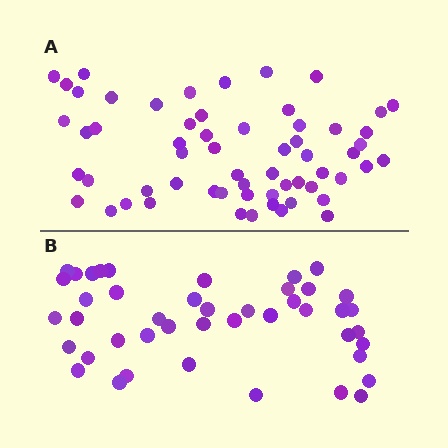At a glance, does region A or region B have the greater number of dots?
Region A (the top region) has more dots.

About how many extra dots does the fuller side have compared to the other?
Region A has approximately 15 more dots than region B.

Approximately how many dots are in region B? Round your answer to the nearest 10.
About 40 dots. (The exact count is 44, which rounds to 40.)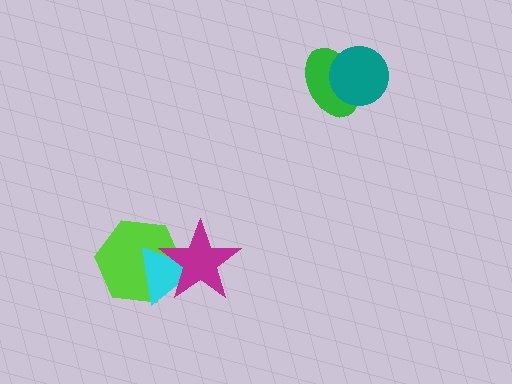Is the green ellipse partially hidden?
Yes, it is partially covered by another shape.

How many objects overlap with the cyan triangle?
2 objects overlap with the cyan triangle.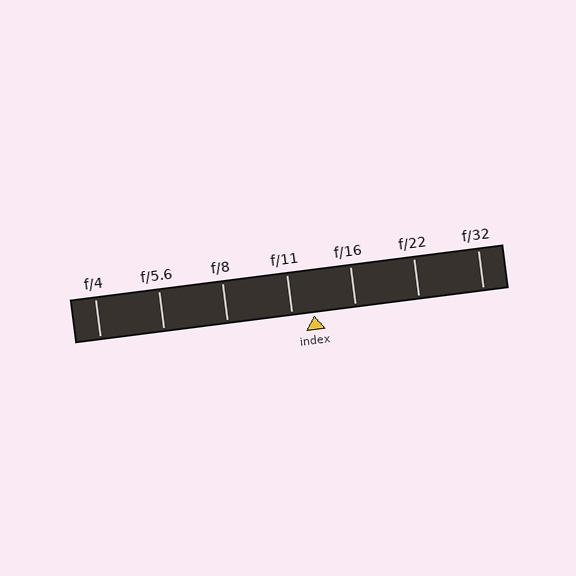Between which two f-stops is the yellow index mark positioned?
The index mark is between f/11 and f/16.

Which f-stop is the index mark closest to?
The index mark is closest to f/11.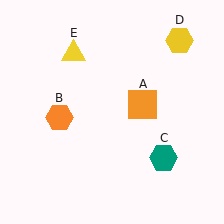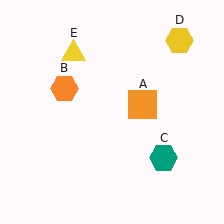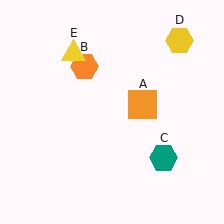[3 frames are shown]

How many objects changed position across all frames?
1 object changed position: orange hexagon (object B).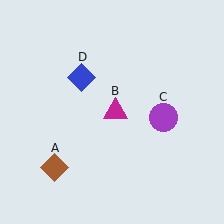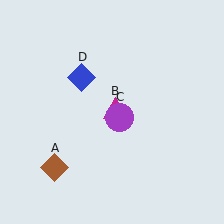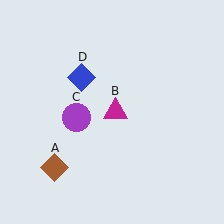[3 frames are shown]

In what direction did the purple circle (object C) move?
The purple circle (object C) moved left.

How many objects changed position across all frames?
1 object changed position: purple circle (object C).